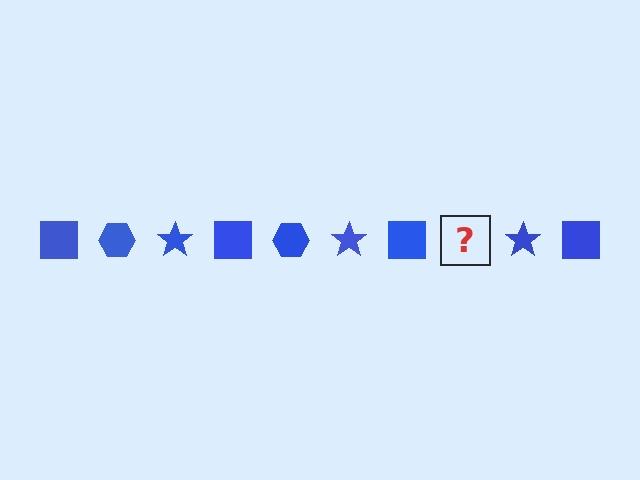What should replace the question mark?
The question mark should be replaced with a blue hexagon.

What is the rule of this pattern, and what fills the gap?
The rule is that the pattern cycles through square, hexagon, star shapes in blue. The gap should be filled with a blue hexagon.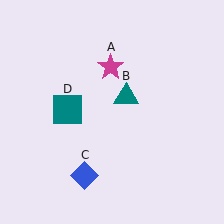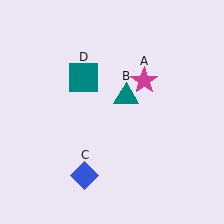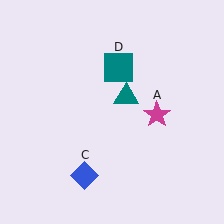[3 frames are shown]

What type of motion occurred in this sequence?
The magenta star (object A), teal square (object D) rotated clockwise around the center of the scene.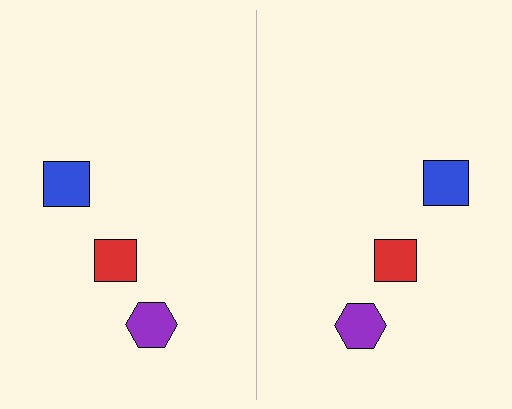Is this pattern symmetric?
Yes, this pattern has bilateral (reflection) symmetry.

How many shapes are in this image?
There are 6 shapes in this image.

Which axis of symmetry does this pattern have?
The pattern has a vertical axis of symmetry running through the center of the image.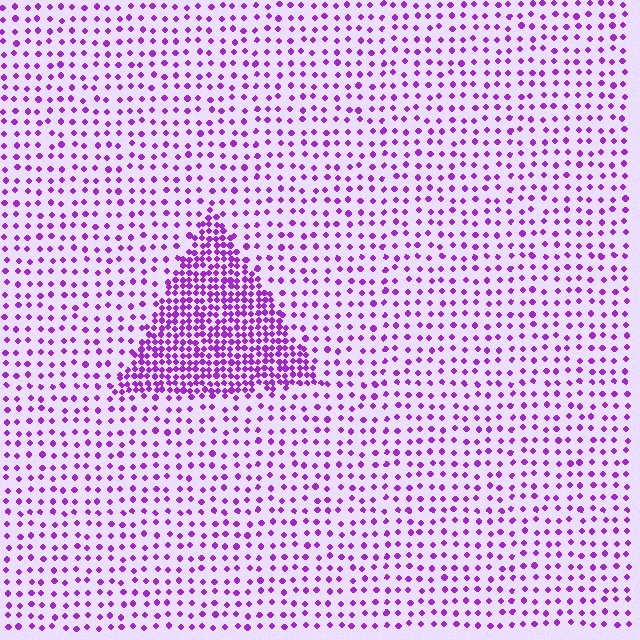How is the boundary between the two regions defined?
The boundary is defined by a change in element density (approximately 2.8x ratio). All elements are the same color, size, and shape.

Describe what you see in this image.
The image contains small purple elements arranged at two different densities. A triangle-shaped region is visible where the elements are more densely packed than the surrounding area.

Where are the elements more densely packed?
The elements are more densely packed inside the triangle boundary.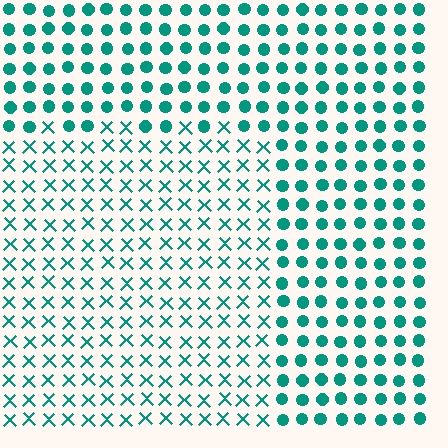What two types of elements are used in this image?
The image uses X marks inside the rectangle region and circles outside it.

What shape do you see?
I see a rectangle.